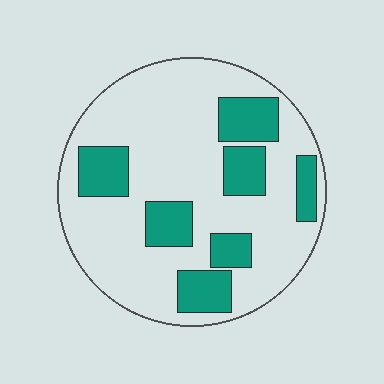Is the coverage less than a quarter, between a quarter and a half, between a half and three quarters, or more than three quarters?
Between a quarter and a half.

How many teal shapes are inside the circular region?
7.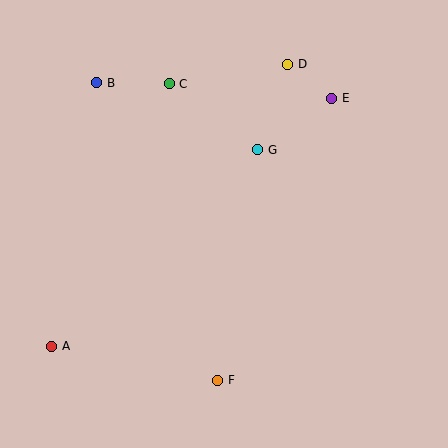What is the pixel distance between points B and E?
The distance between B and E is 236 pixels.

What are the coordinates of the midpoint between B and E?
The midpoint between B and E is at (214, 90).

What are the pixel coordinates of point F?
Point F is at (218, 380).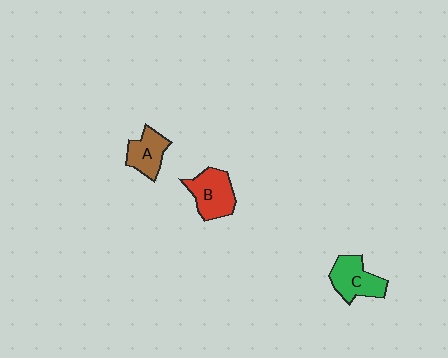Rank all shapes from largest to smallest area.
From largest to smallest: B (red), C (green), A (brown).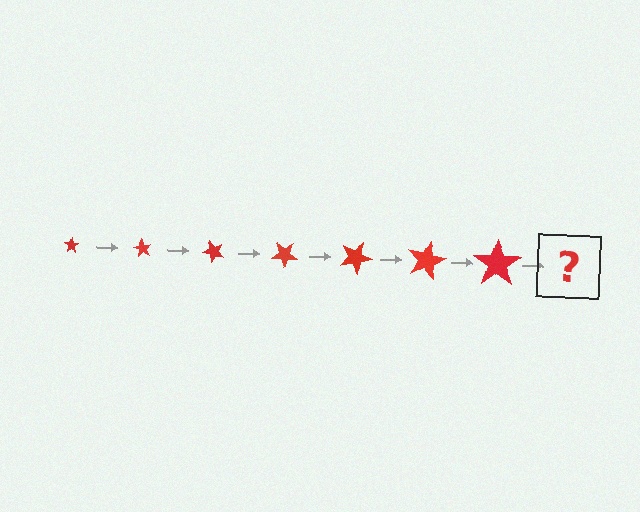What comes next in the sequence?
The next element should be a star, larger than the previous one and rotated 420 degrees from the start.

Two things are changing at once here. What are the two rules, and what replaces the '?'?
The two rules are that the star grows larger each step and it rotates 60 degrees each step. The '?' should be a star, larger than the previous one and rotated 420 degrees from the start.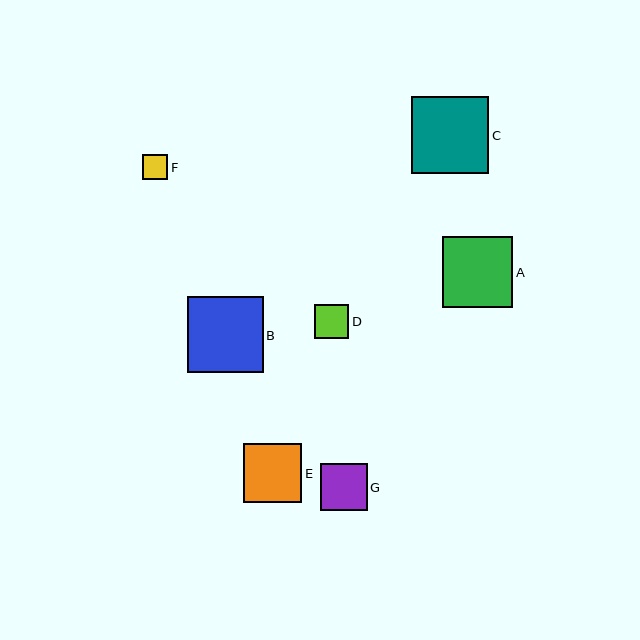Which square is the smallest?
Square F is the smallest with a size of approximately 25 pixels.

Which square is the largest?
Square C is the largest with a size of approximately 77 pixels.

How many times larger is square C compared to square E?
Square C is approximately 1.3 times the size of square E.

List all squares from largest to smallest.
From largest to smallest: C, B, A, E, G, D, F.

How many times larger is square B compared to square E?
Square B is approximately 1.3 times the size of square E.